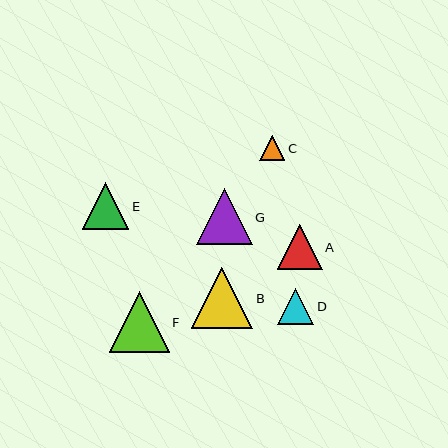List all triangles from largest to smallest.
From largest to smallest: B, F, G, E, A, D, C.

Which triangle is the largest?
Triangle B is the largest with a size of approximately 61 pixels.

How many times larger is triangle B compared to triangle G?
Triangle B is approximately 1.1 times the size of triangle G.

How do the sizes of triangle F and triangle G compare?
Triangle F and triangle G are approximately the same size.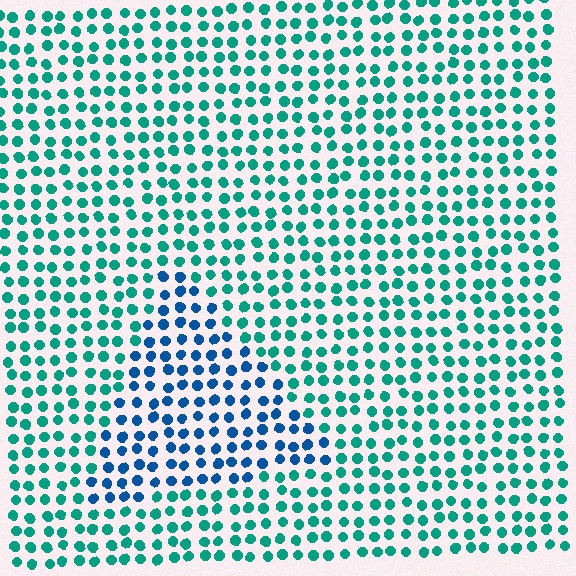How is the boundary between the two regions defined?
The boundary is defined purely by a slight shift in hue (about 41 degrees). Spacing, size, and orientation are identical on both sides.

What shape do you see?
I see a triangle.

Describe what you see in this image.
The image is filled with small teal elements in a uniform arrangement. A triangle-shaped region is visible where the elements are tinted to a slightly different hue, forming a subtle color boundary.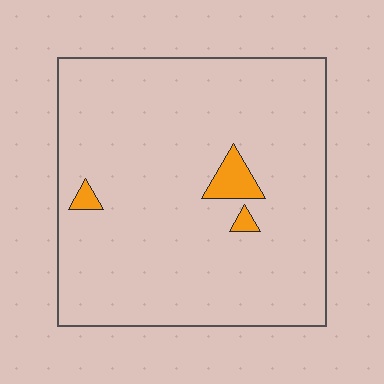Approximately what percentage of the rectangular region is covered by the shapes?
Approximately 5%.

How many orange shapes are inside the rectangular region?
3.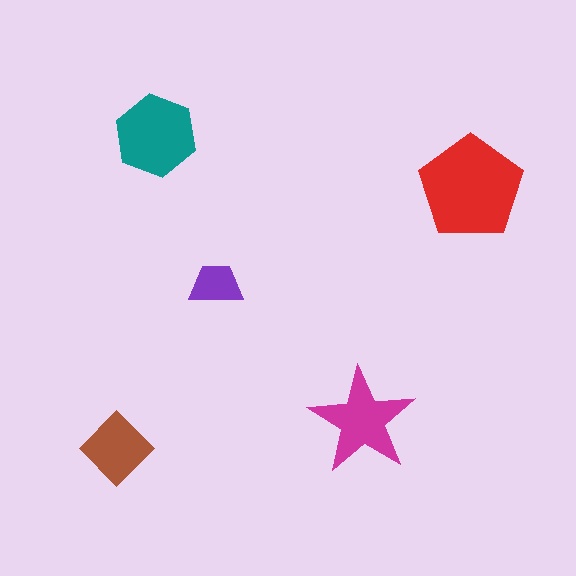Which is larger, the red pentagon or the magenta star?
The red pentagon.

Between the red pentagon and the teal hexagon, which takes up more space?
The red pentagon.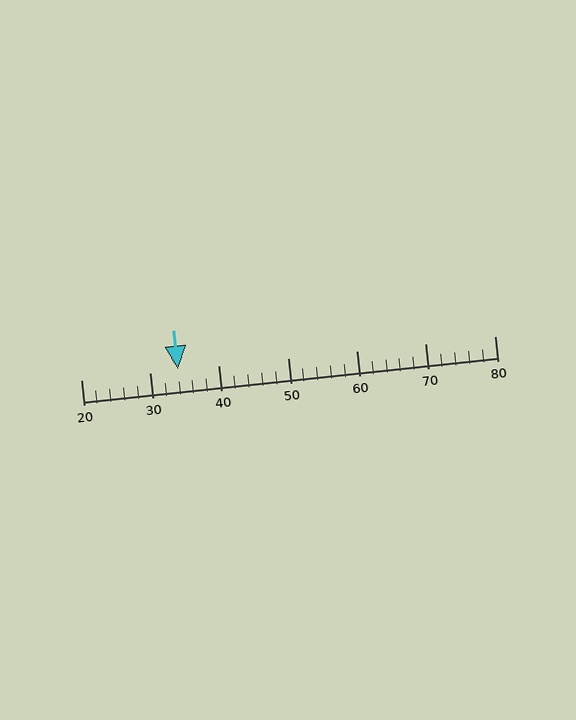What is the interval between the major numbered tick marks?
The major tick marks are spaced 10 units apart.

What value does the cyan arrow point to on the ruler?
The cyan arrow points to approximately 34.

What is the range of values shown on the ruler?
The ruler shows values from 20 to 80.